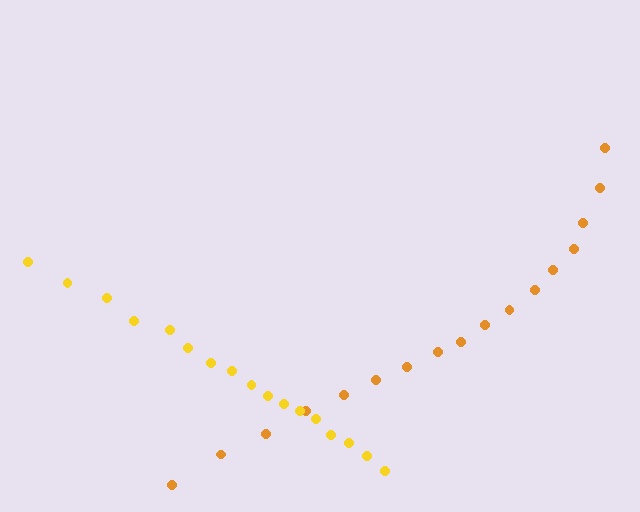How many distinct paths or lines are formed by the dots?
There are 2 distinct paths.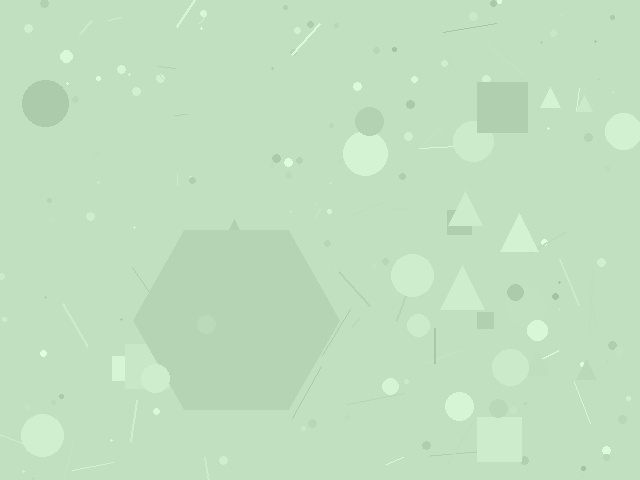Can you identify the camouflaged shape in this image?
The camouflaged shape is a hexagon.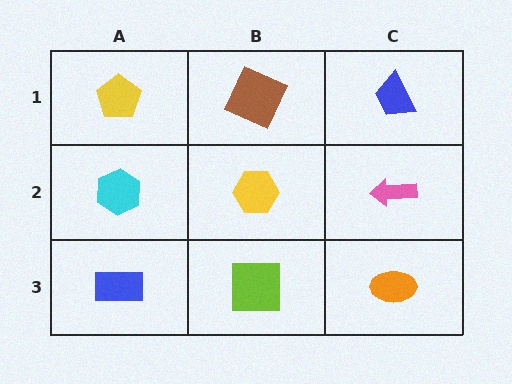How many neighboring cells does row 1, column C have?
2.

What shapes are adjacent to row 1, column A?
A cyan hexagon (row 2, column A), a brown square (row 1, column B).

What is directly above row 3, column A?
A cyan hexagon.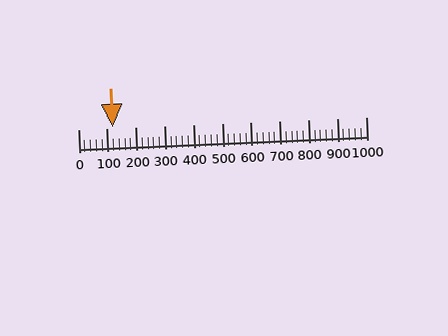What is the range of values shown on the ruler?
The ruler shows values from 0 to 1000.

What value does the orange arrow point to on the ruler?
The orange arrow points to approximately 120.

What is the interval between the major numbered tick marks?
The major tick marks are spaced 100 units apart.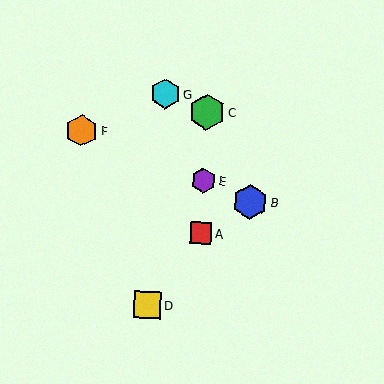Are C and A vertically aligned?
Yes, both are at x≈207.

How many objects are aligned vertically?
3 objects (A, C, E) are aligned vertically.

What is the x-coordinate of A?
Object A is at x≈201.